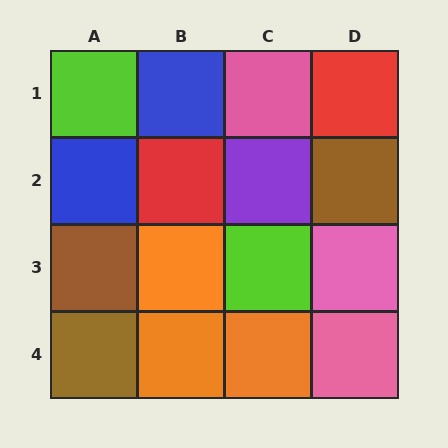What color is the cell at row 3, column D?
Pink.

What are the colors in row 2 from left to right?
Blue, red, purple, brown.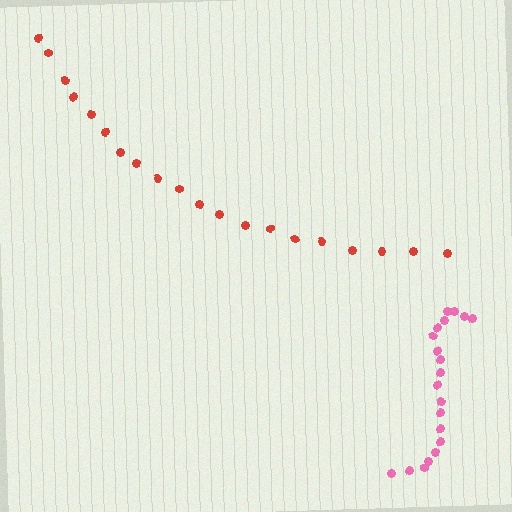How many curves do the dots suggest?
There are 2 distinct paths.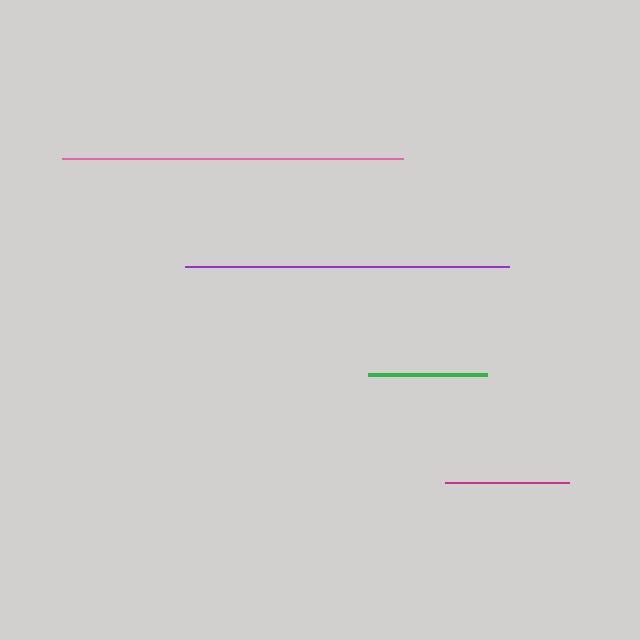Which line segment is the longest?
The pink line is the longest at approximately 341 pixels.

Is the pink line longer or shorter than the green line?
The pink line is longer than the green line.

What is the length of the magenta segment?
The magenta segment is approximately 124 pixels long.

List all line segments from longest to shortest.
From longest to shortest: pink, purple, magenta, green.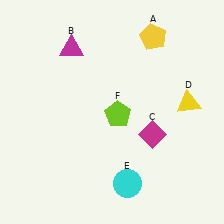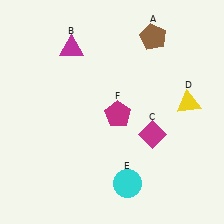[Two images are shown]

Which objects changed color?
A changed from yellow to brown. F changed from lime to magenta.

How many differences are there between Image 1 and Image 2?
There are 2 differences between the two images.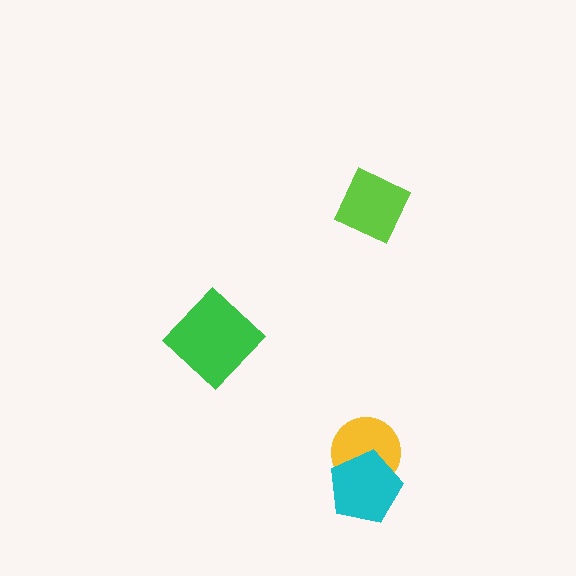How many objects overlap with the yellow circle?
1 object overlaps with the yellow circle.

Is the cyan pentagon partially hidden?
No, no other shape covers it.